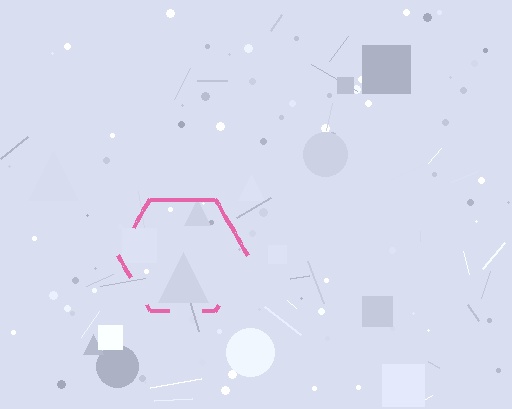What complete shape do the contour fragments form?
The contour fragments form a hexagon.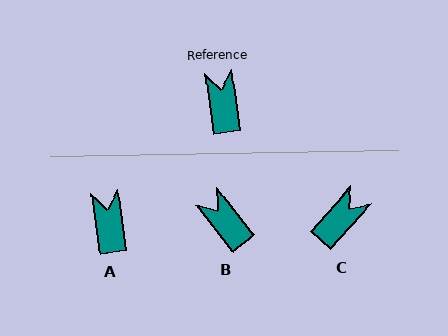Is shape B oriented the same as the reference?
No, it is off by about 31 degrees.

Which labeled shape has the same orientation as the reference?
A.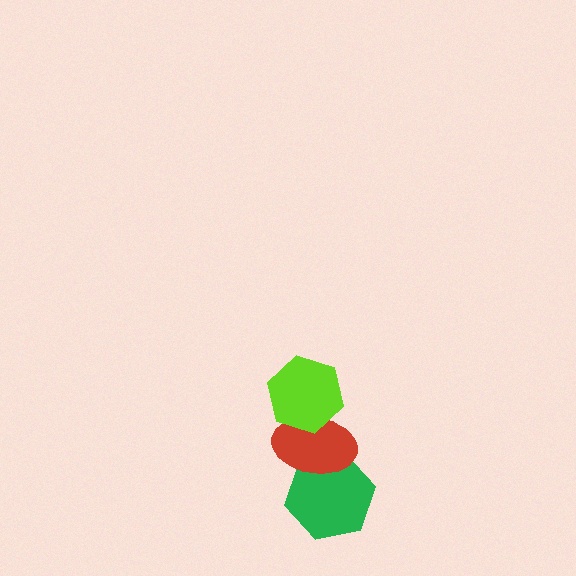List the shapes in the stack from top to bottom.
From top to bottom: the lime hexagon, the red ellipse, the green hexagon.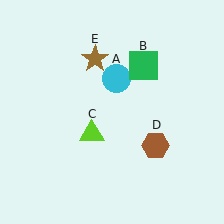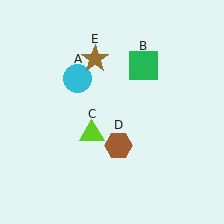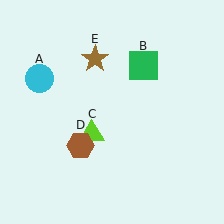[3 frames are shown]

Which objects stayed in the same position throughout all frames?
Green square (object B) and lime triangle (object C) and brown star (object E) remained stationary.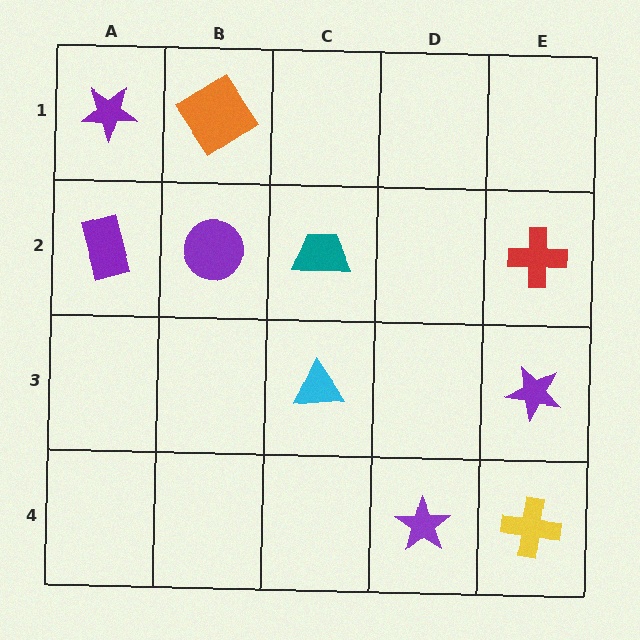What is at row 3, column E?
A purple star.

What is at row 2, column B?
A purple circle.